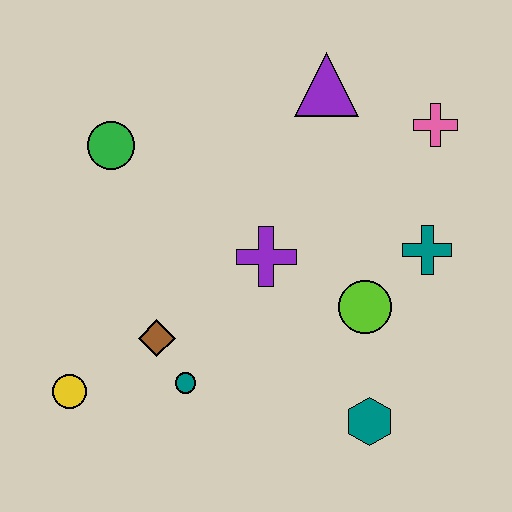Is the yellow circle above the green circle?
No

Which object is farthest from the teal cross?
The yellow circle is farthest from the teal cross.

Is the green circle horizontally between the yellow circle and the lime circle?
Yes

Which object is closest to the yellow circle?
The brown diamond is closest to the yellow circle.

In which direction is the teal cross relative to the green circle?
The teal cross is to the right of the green circle.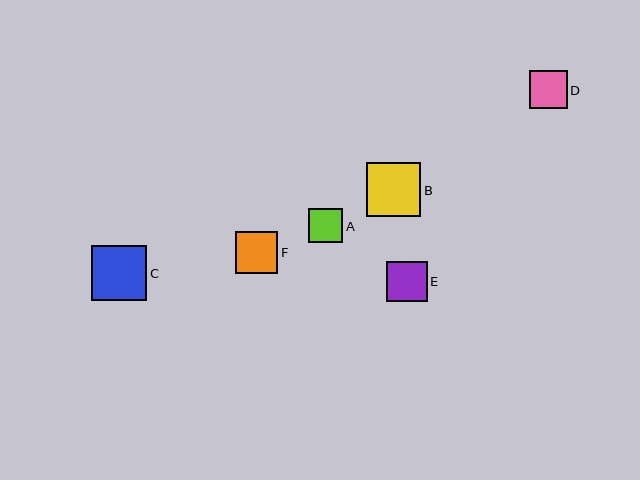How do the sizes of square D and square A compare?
Square D and square A are approximately the same size.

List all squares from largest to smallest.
From largest to smallest: C, B, F, E, D, A.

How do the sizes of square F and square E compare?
Square F and square E are approximately the same size.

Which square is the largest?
Square C is the largest with a size of approximately 55 pixels.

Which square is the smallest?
Square A is the smallest with a size of approximately 34 pixels.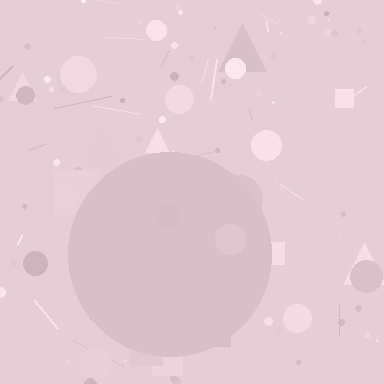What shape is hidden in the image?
A circle is hidden in the image.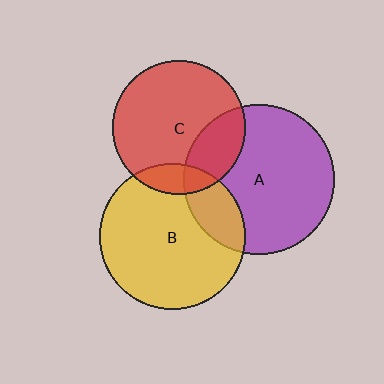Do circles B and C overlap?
Yes.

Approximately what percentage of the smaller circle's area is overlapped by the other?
Approximately 15%.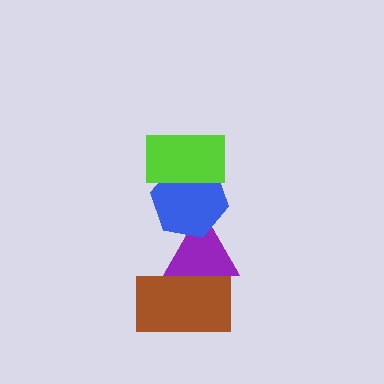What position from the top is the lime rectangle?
The lime rectangle is 1st from the top.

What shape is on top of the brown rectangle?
The purple triangle is on top of the brown rectangle.